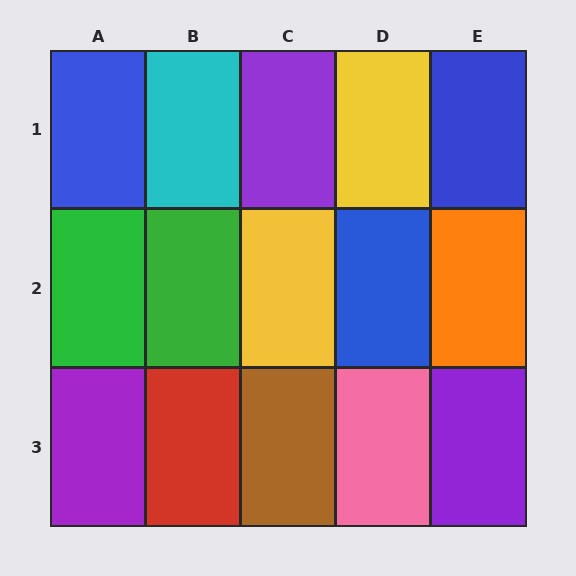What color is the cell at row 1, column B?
Cyan.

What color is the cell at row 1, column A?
Blue.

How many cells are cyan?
1 cell is cyan.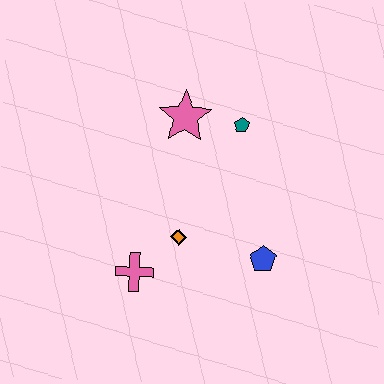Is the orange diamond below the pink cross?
No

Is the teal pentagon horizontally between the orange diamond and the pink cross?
No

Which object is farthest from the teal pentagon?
The pink cross is farthest from the teal pentagon.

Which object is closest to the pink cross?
The orange diamond is closest to the pink cross.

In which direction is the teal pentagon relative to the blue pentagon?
The teal pentagon is above the blue pentagon.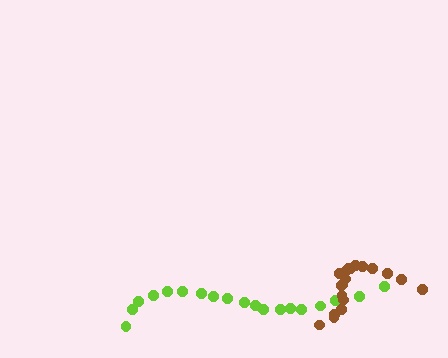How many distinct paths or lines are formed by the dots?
There are 2 distinct paths.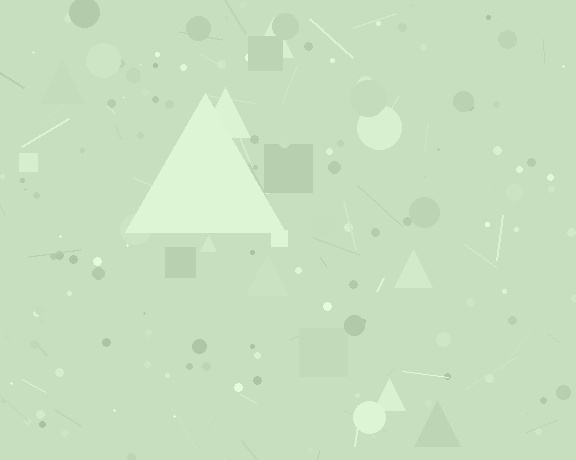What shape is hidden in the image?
A triangle is hidden in the image.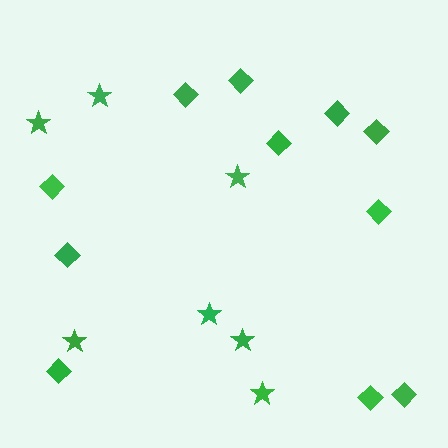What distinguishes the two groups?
There are 2 groups: one group of diamonds (11) and one group of stars (7).